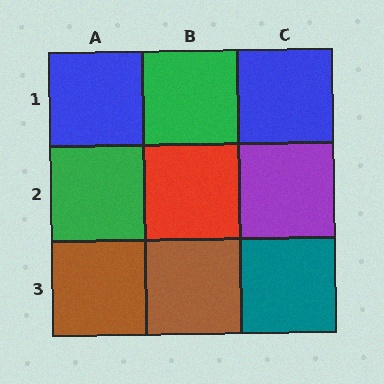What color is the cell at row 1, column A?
Blue.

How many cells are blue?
2 cells are blue.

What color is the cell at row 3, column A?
Brown.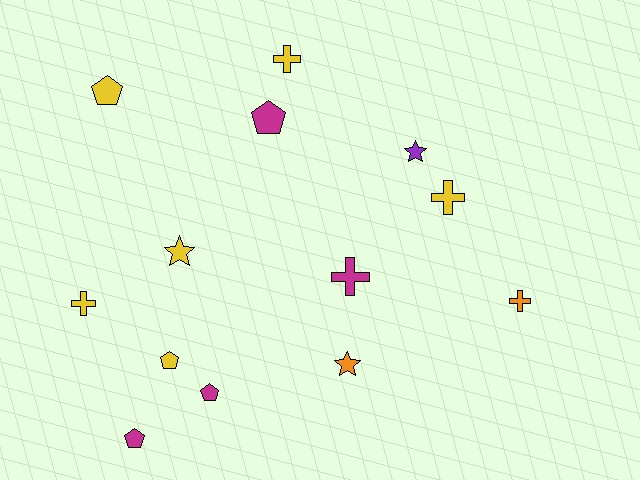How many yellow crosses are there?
There are 3 yellow crosses.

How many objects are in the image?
There are 13 objects.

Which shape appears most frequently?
Cross, with 5 objects.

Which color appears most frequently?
Yellow, with 6 objects.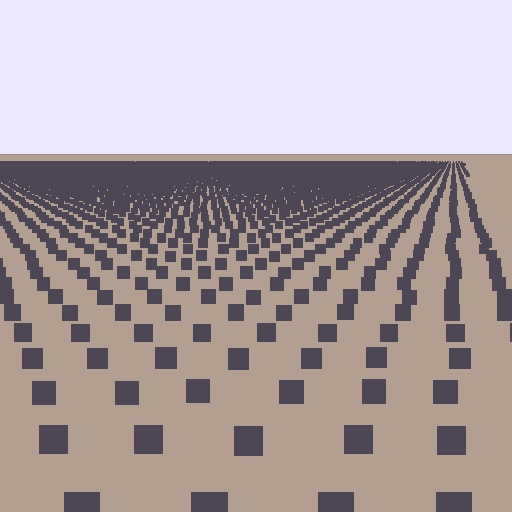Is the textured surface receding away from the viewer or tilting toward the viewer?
The surface is receding away from the viewer. Texture elements get smaller and denser toward the top.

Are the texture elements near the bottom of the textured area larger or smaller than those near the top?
Larger. Near the bottom, elements are closer to the viewer and appear at a bigger on-screen size.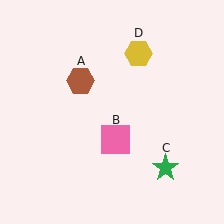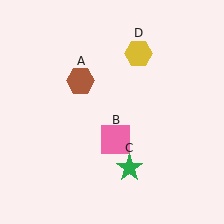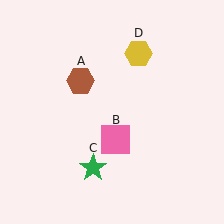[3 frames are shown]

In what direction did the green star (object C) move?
The green star (object C) moved left.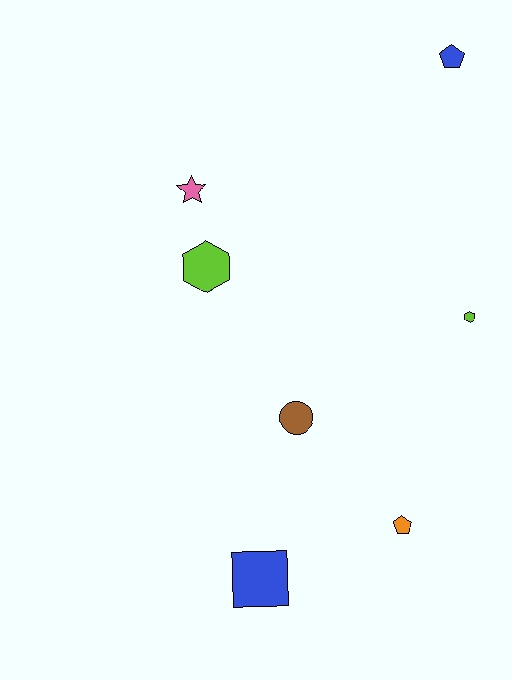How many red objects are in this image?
There are no red objects.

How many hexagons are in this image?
There are 2 hexagons.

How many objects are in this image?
There are 7 objects.